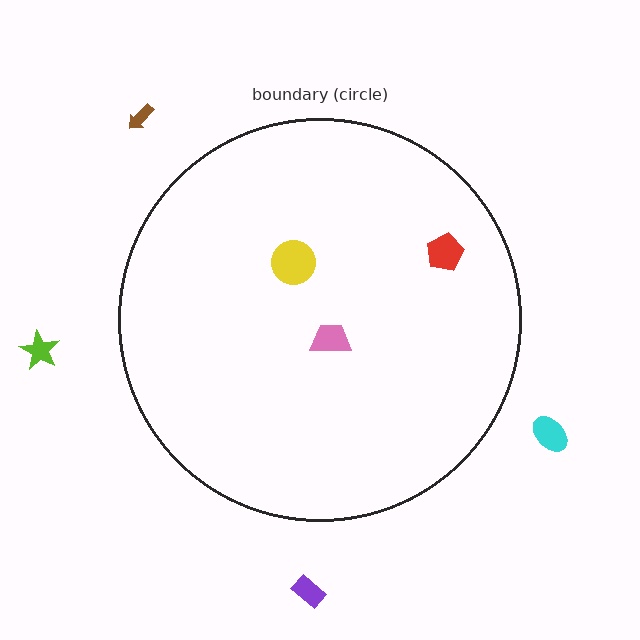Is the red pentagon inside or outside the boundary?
Inside.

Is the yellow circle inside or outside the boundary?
Inside.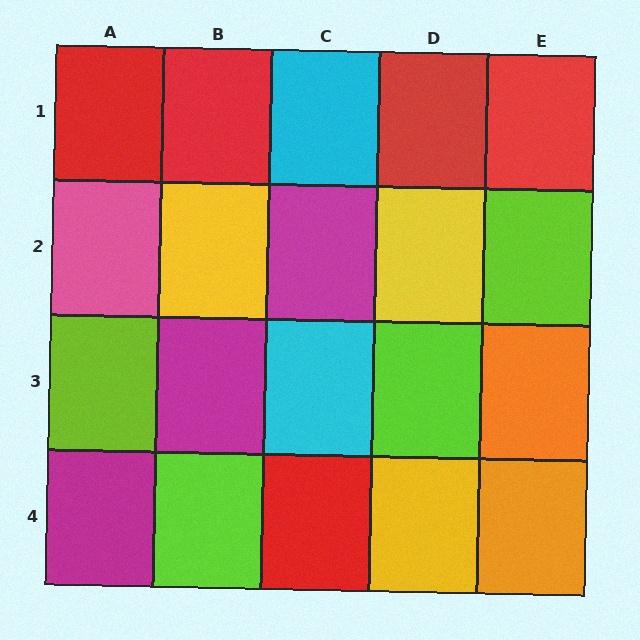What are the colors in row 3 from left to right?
Lime, magenta, cyan, lime, orange.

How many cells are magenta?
3 cells are magenta.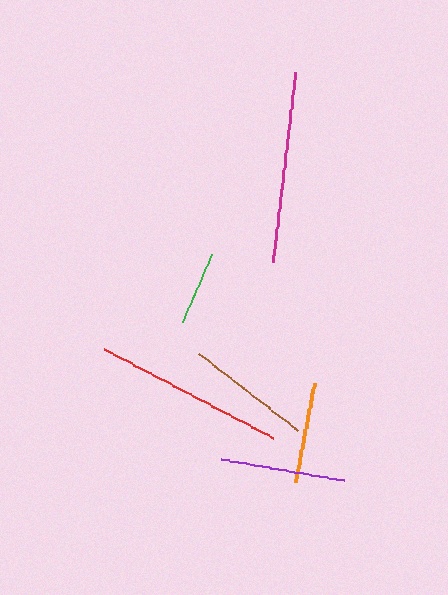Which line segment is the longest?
The red line is the longest at approximately 191 pixels.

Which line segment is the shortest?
The green line is the shortest at approximately 74 pixels.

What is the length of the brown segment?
The brown segment is approximately 126 pixels long.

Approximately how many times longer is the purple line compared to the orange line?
The purple line is approximately 1.2 times the length of the orange line.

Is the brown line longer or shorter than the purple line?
The brown line is longer than the purple line.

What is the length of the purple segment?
The purple segment is approximately 125 pixels long.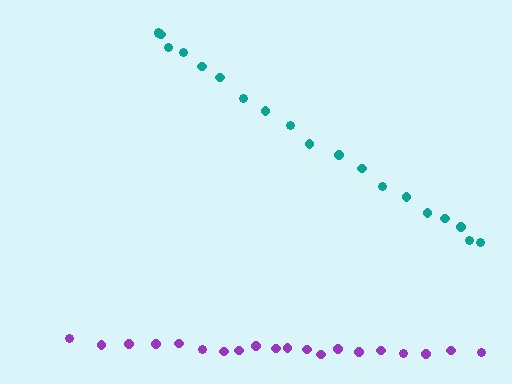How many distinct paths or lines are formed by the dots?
There are 2 distinct paths.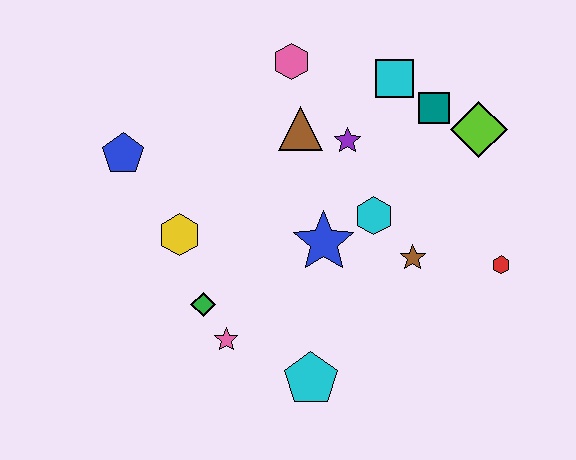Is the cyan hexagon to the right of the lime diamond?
No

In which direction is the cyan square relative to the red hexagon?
The cyan square is above the red hexagon.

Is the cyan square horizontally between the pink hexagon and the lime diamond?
Yes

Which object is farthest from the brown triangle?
The cyan pentagon is farthest from the brown triangle.